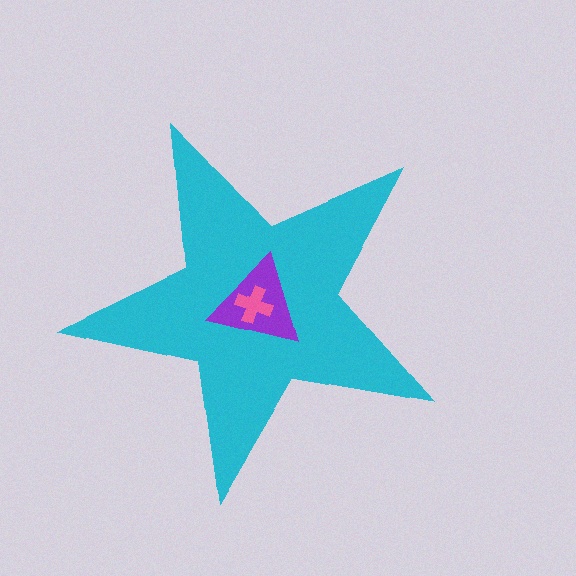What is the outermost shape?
The cyan star.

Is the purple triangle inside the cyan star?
Yes.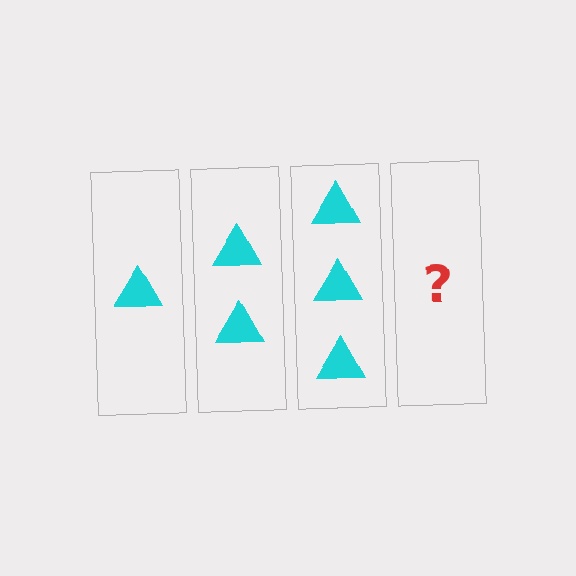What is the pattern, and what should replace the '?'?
The pattern is that each step adds one more triangle. The '?' should be 4 triangles.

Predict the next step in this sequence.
The next step is 4 triangles.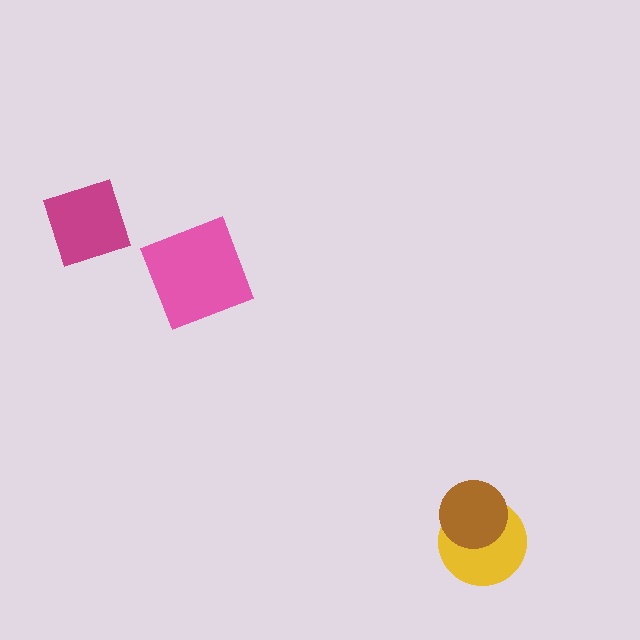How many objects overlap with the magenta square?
0 objects overlap with the magenta square.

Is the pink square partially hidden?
No, no other shape covers it.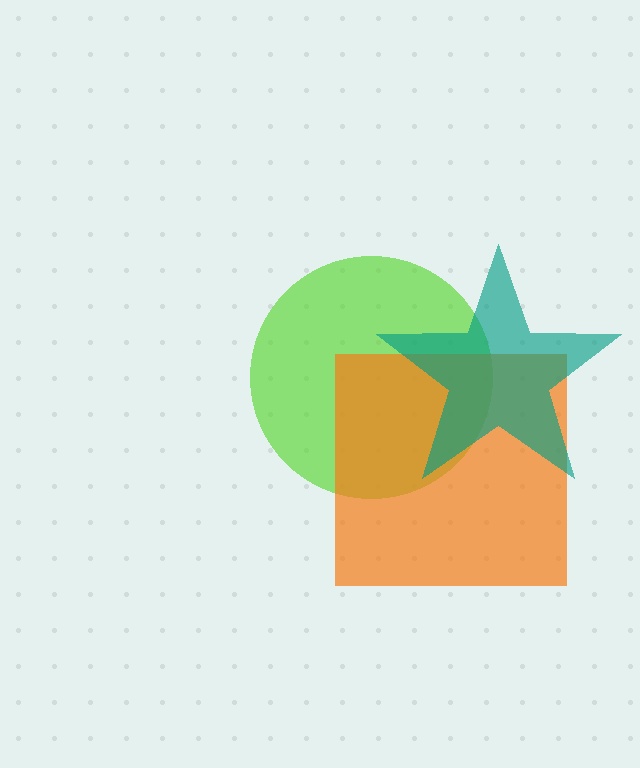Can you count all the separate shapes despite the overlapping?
Yes, there are 3 separate shapes.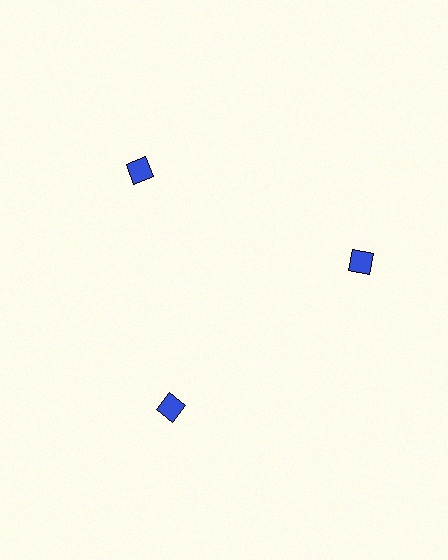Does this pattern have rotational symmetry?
Yes, this pattern has 3-fold rotational symmetry. It looks the same after rotating 120 degrees around the center.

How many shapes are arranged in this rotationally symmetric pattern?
There are 3 shapes, arranged in 3 groups of 1.